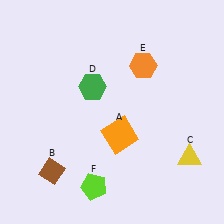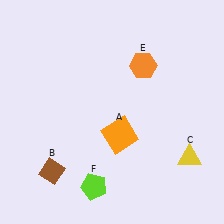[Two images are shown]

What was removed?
The green hexagon (D) was removed in Image 2.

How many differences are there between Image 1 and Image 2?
There is 1 difference between the two images.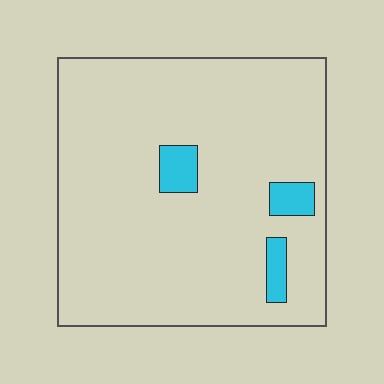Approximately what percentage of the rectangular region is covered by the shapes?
Approximately 5%.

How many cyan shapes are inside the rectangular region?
3.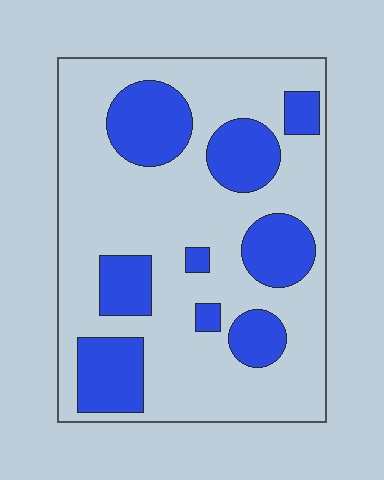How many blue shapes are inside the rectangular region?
9.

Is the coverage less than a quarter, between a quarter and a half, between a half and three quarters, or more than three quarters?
Between a quarter and a half.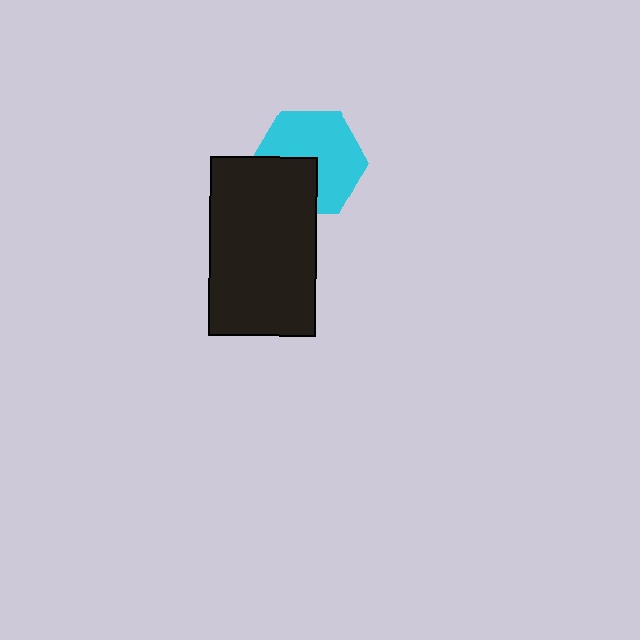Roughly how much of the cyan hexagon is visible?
Most of it is visible (roughly 67%).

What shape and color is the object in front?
The object in front is a black rectangle.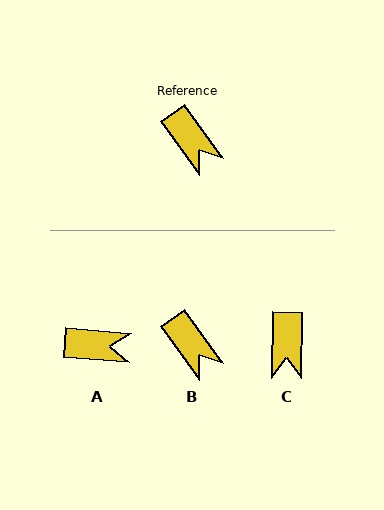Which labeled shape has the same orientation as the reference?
B.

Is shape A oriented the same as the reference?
No, it is off by about 50 degrees.